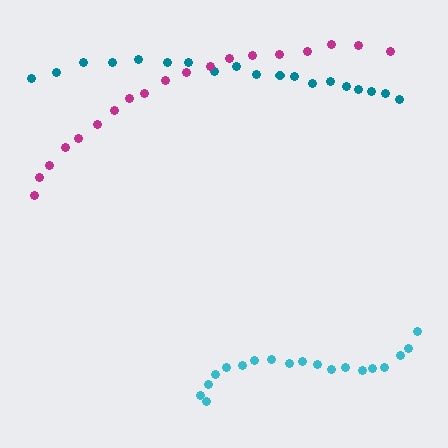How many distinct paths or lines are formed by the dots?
There are 3 distinct paths.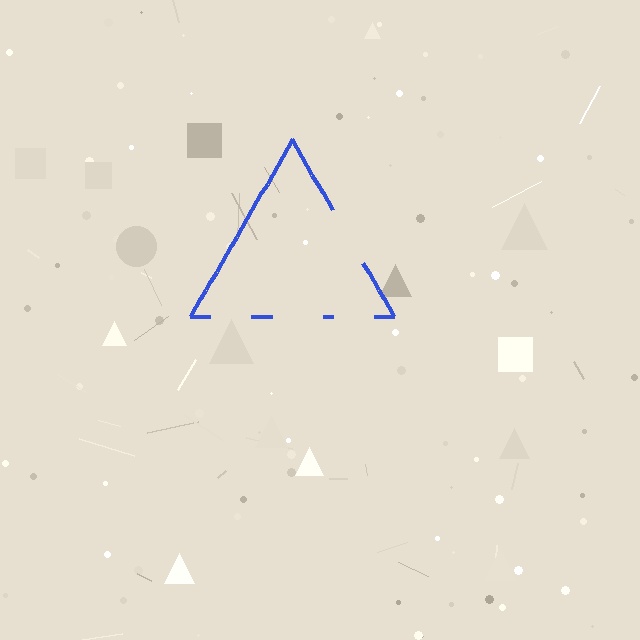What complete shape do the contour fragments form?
The contour fragments form a triangle.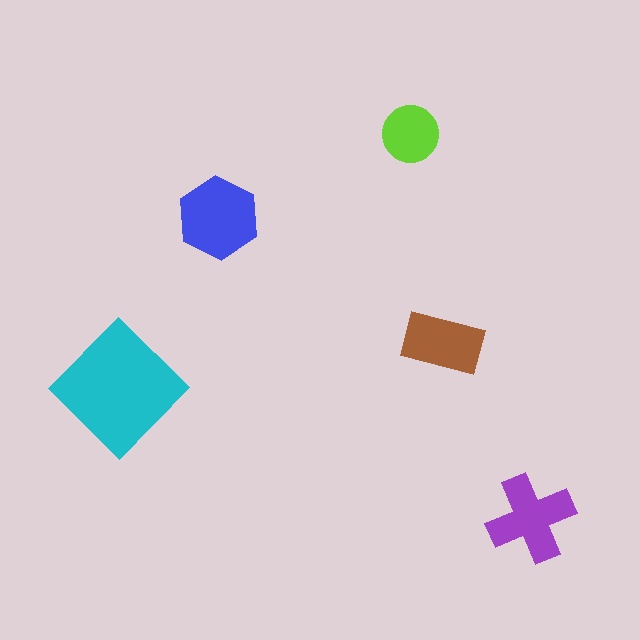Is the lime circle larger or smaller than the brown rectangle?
Smaller.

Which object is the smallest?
The lime circle.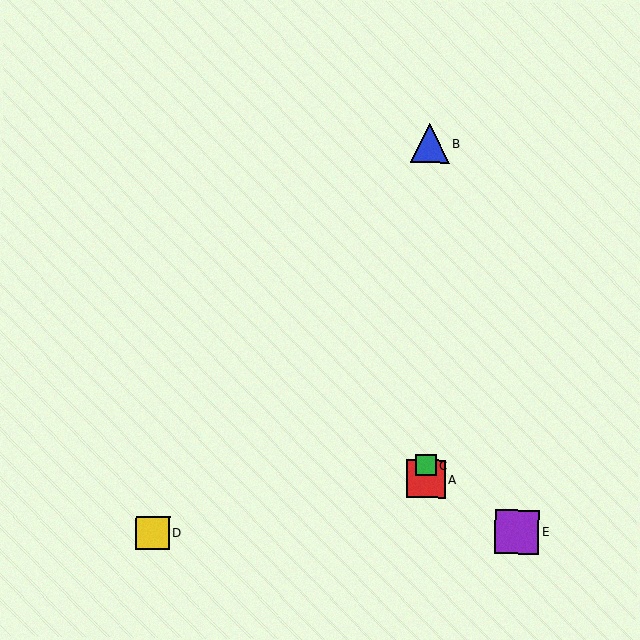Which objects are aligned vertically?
Objects A, B, C are aligned vertically.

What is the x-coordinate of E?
Object E is at x≈517.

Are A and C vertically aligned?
Yes, both are at x≈426.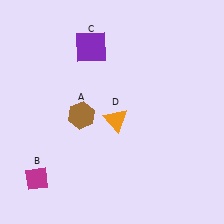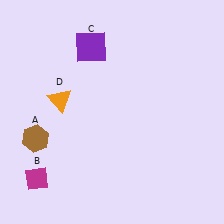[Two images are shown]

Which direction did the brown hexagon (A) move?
The brown hexagon (A) moved left.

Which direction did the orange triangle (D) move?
The orange triangle (D) moved left.